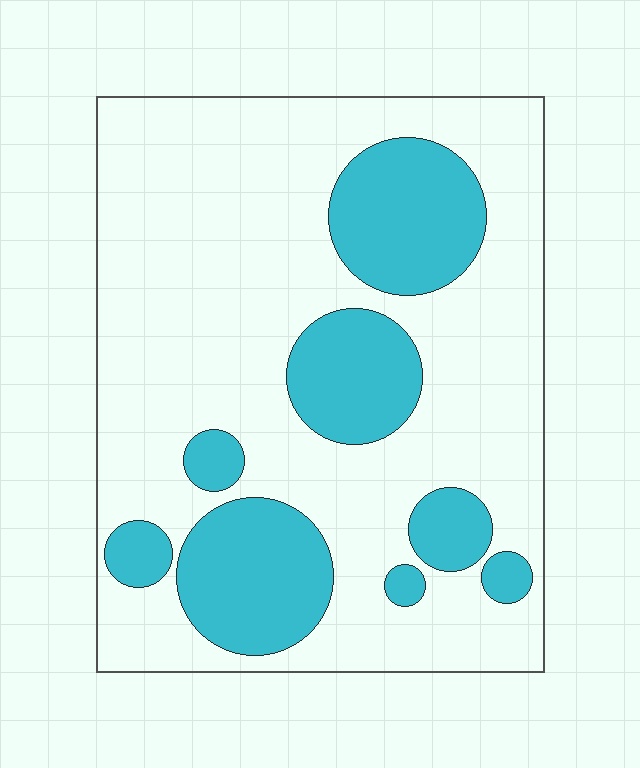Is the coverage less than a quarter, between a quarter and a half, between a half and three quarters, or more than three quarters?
Between a quarter and a half.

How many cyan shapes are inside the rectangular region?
8.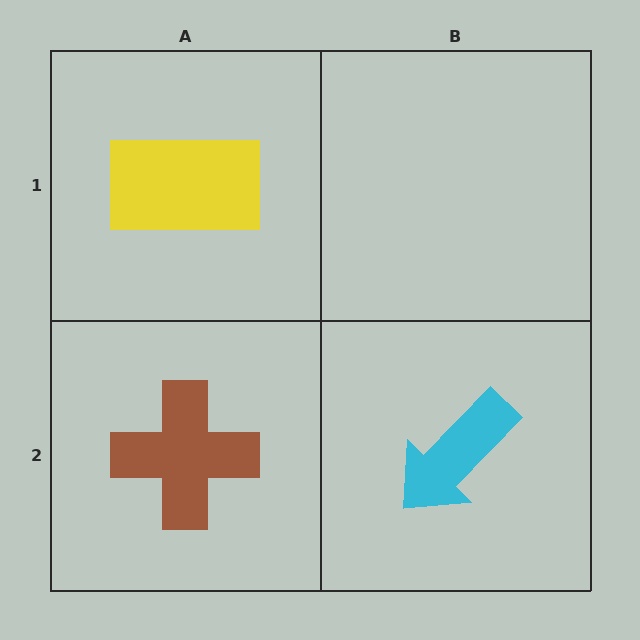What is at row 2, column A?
A brown cross.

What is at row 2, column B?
A cyan arrow.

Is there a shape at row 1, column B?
No, that cell is empty.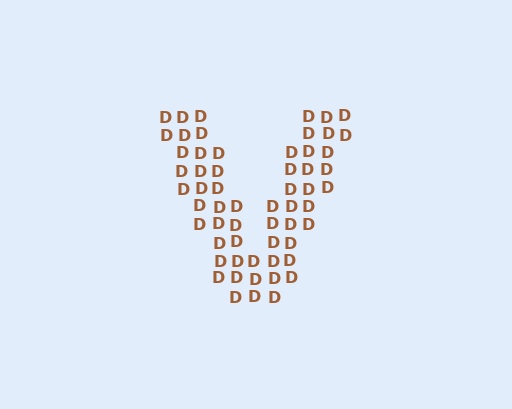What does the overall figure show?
The overall figure shows the letter V.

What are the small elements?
The small elements are letter D's.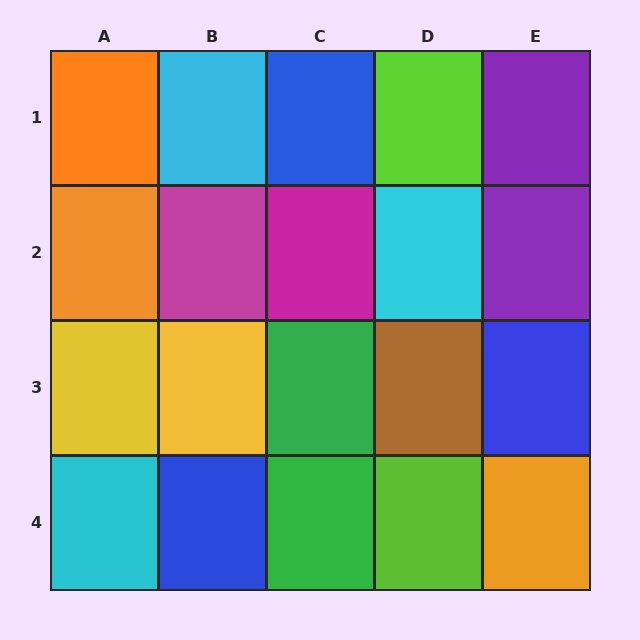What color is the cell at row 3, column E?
Blue.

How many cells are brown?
1 cell is brown.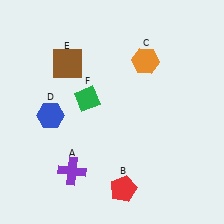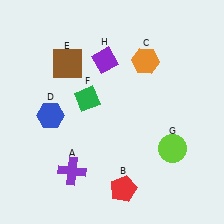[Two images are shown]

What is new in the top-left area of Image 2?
A purple diamond (H) was added in the top-left area of Image 2.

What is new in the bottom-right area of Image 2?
A lime circle (G) was added in the bottom-right area of Image 2.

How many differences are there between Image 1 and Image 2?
There are 2 differences between the two images.